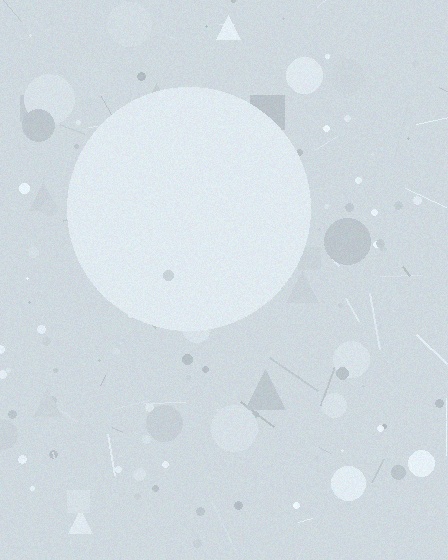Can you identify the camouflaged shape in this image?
The camouflaged shape is a circle.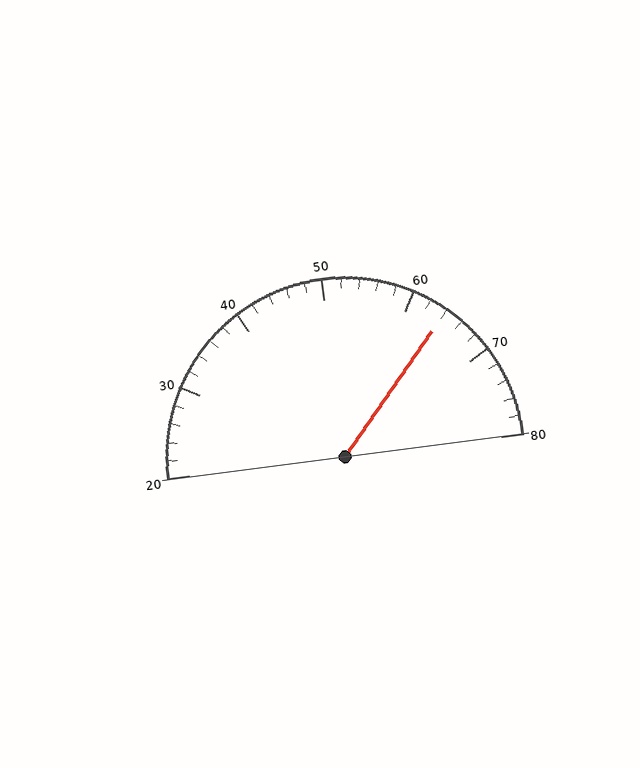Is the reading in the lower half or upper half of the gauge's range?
The reading is in the upper half of the range (20 to 80).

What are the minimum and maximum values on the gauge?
The gauge ranges from 20 to 80.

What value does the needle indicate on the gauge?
The needle indicates approximately 64.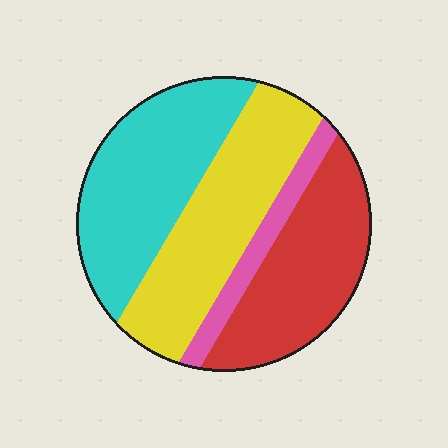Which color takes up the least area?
Pink, at roughly 10%.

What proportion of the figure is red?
Red takes up about one quarter (1/4) of the figure.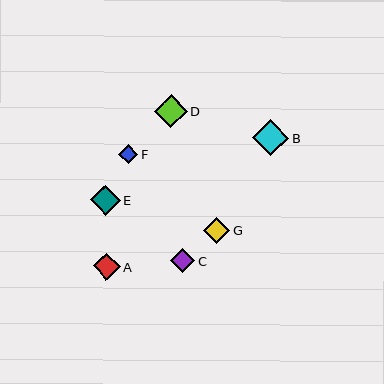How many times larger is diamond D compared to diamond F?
Diamond D is approximately 1.7 times the size of diamond F.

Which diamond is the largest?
Diamond B is the largest with a size of approximately 36 pixels.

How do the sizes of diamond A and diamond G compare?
Diamond A and diamond G are approximately the same size.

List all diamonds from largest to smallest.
From largest to smallest: B, D, E, A, G, C, F.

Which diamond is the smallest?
Diamond F is the smallest with a size of approximately 19 pixels.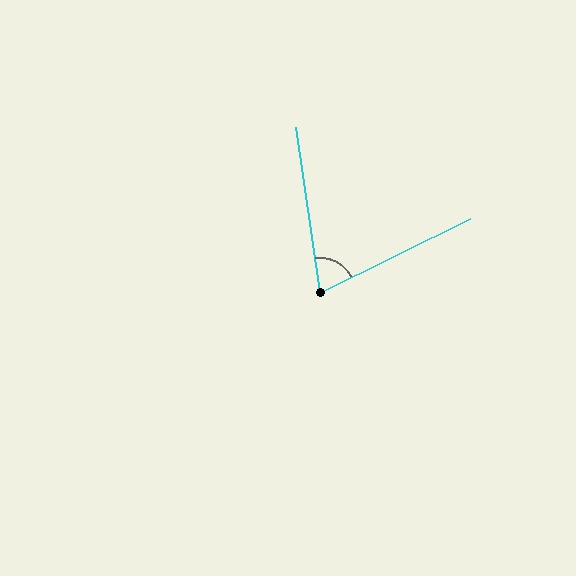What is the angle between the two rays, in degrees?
Approximately 72 degrees.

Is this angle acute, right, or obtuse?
It is acute.